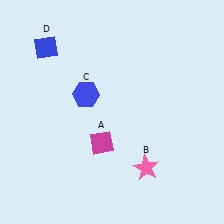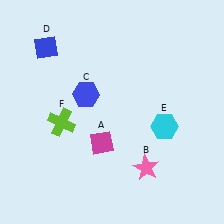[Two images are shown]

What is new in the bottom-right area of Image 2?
A cyan hexagon (E) was added in the bottom-right area of Image 2.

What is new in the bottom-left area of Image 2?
A lime cross (F) was added in the bottom-left area of Image 2.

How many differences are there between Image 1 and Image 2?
There are 2 differences between the two images.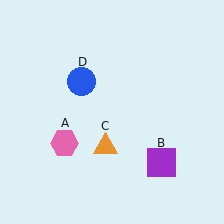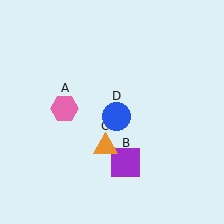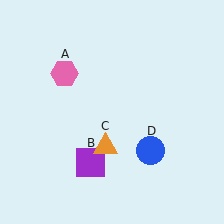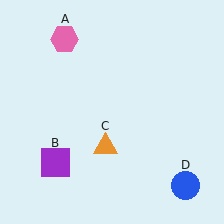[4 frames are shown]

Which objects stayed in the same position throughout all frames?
Orange triangle (object C) remained stationary.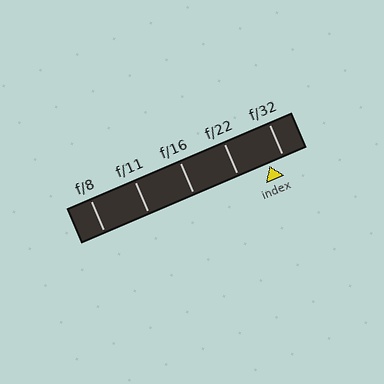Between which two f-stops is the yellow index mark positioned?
The index mark is between f/22 and f/32.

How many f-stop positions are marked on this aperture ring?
There are 5 f-stop positions marked.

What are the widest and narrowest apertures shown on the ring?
The widest aperture shown is f/8 and the narrowest is f/32.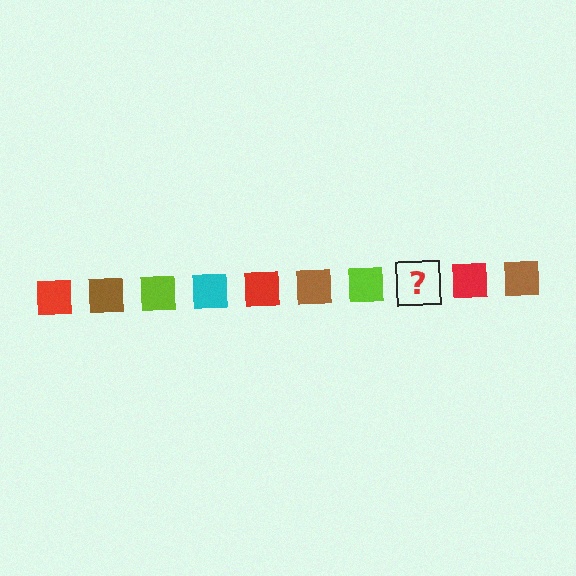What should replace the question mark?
The question mark should be replaced with a cyan square.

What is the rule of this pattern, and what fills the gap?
The rule is that the pattern cycles through red, brown, lime, cyan squares. The gap should be filled with a cyan square.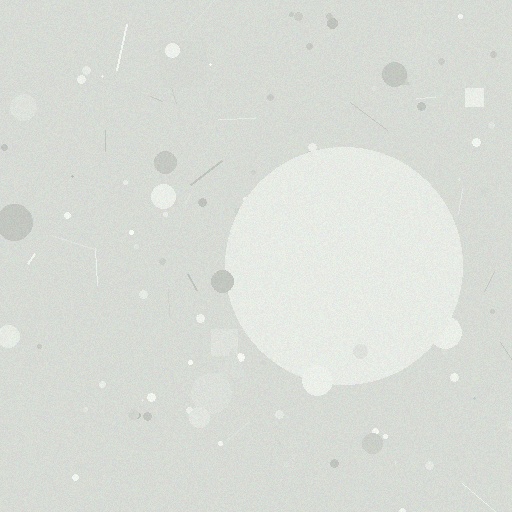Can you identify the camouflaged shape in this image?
The camouflaged shape is a circle.